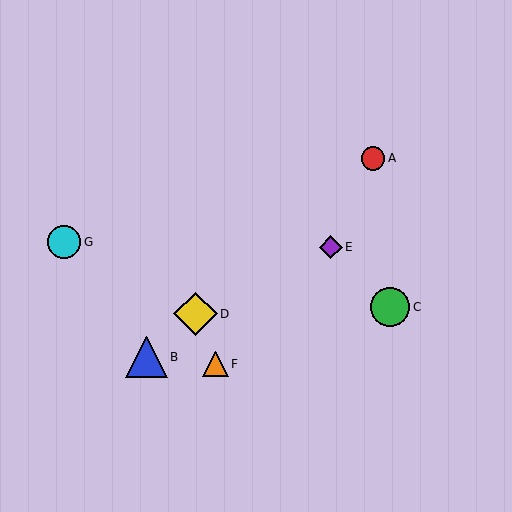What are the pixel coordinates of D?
Object D is at (196, 314).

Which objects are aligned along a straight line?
Objects A, B, D are aligned along a straight line.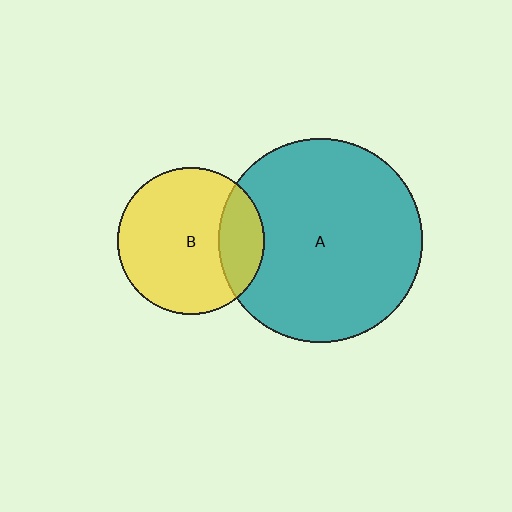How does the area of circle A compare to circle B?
Approximately 1.9 times.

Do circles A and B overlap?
Yes.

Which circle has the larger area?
Circle A (teal).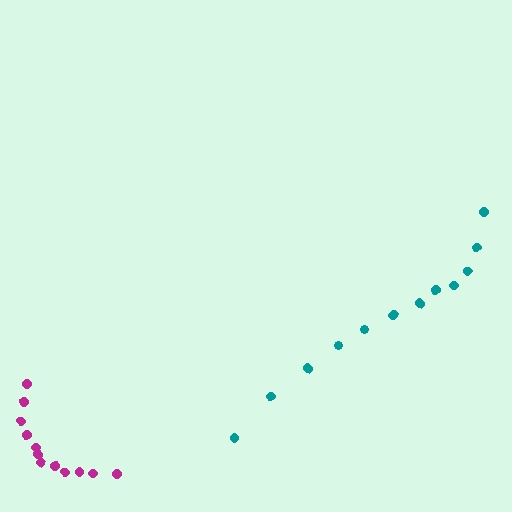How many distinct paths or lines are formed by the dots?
There are 2 distinct paths.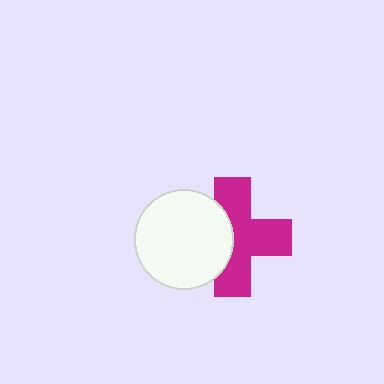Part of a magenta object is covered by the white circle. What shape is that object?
It is a cross.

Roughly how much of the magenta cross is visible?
Most of it is visible (roughly 65%).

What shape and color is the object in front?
The object in front is a white circle.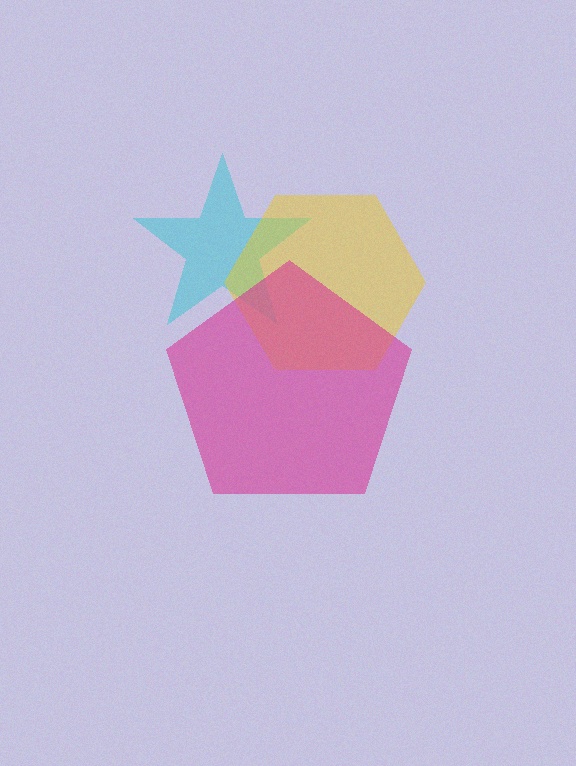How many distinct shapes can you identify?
There are 3 distinct shapes: a cyan star, a yellow hexagon, a magenta pentagon.